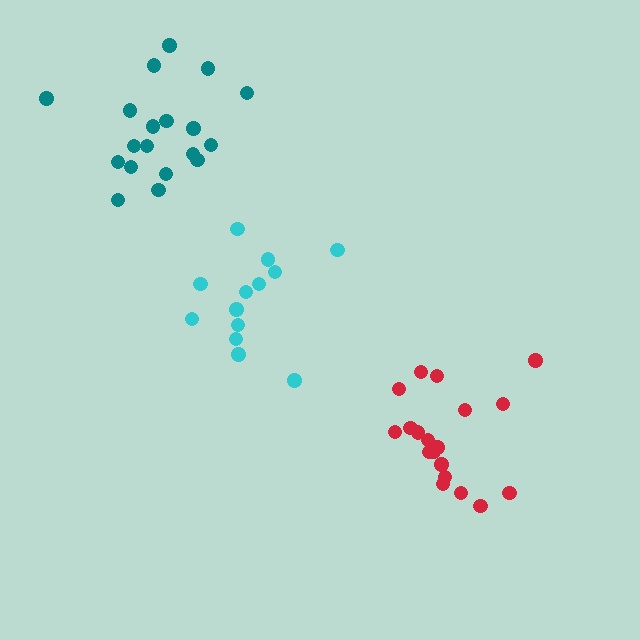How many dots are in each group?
Group 1: 13 dots, Group 2: 19 dots, Group 3: 19 dots (51 total).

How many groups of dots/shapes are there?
There are 3 groups.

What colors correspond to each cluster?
The clusters are colored: cyan, red, teal.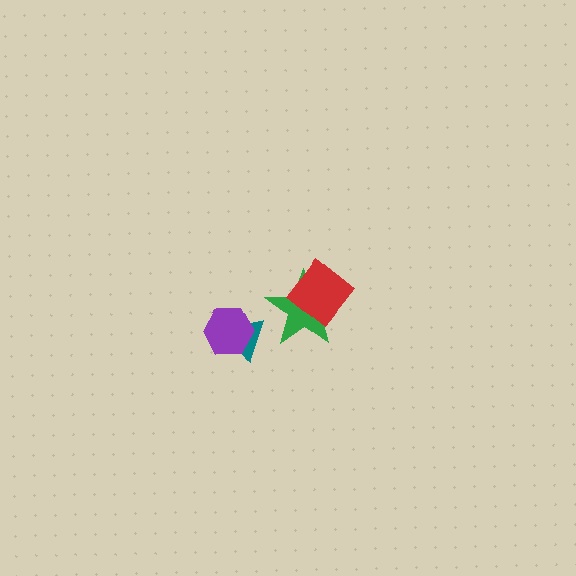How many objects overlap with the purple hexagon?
1 object overlaps with the purple hexagon.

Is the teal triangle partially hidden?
Yes, it is partially covered by another shape.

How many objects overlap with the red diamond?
1 object overlaps with the red diamond.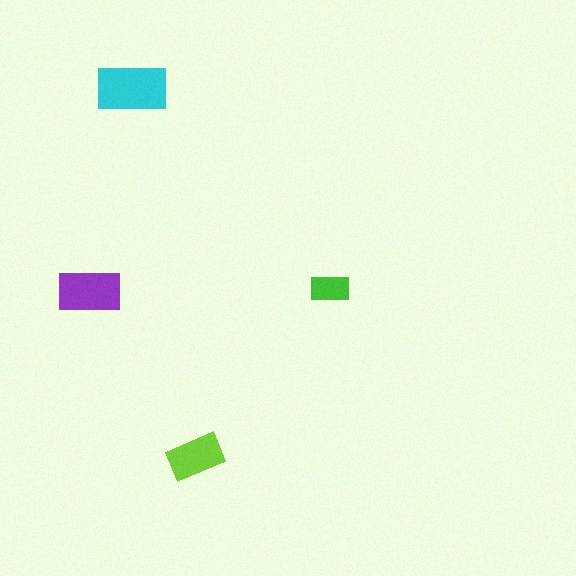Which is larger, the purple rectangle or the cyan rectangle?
The cyan one.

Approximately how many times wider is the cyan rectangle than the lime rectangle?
About 1.5 times wider.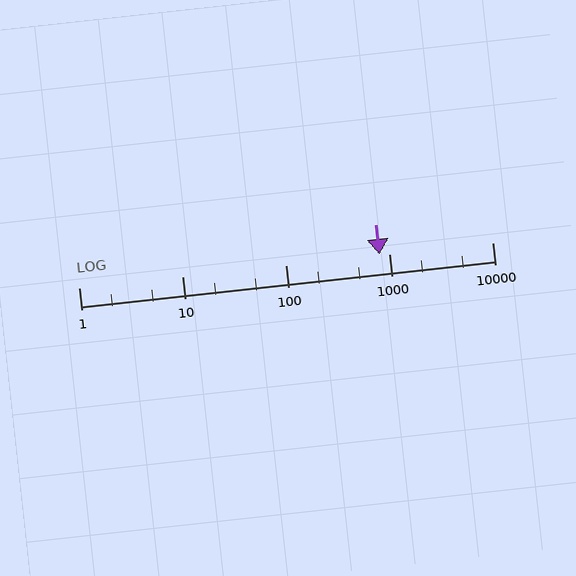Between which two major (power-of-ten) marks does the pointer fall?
The pointer is between 100 and 1000.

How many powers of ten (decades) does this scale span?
The scale spans 4 decades, from 1 to 10000.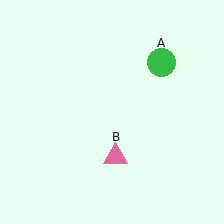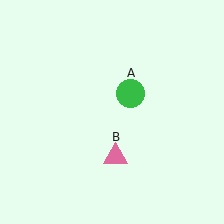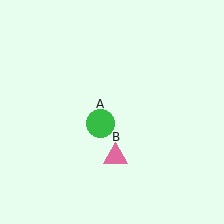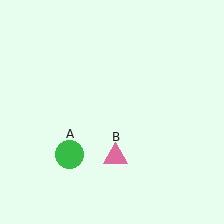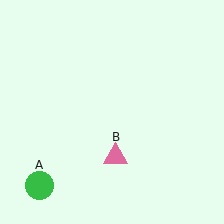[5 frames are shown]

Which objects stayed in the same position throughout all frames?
Pink triangle (object B) remained stationary.